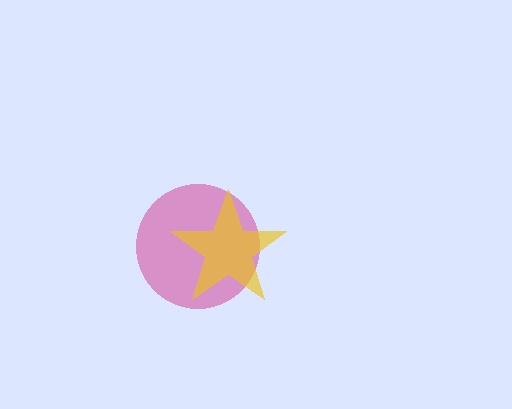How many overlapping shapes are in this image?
There are 2 overlapping shapes in the image.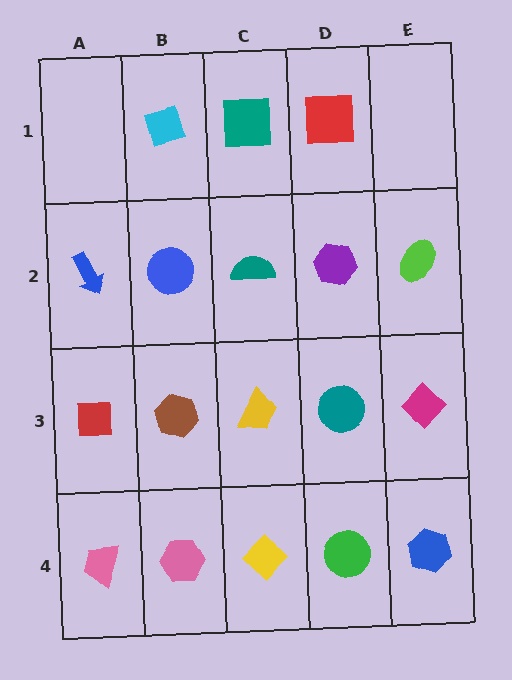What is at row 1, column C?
A teal square.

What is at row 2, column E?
A lime ellipse.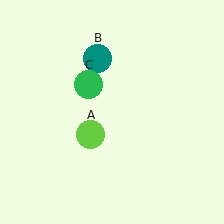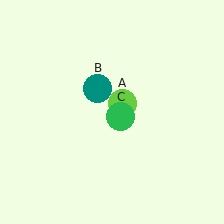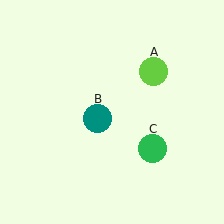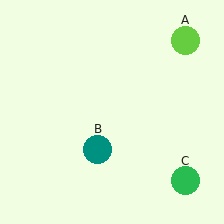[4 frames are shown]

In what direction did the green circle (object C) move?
The green circle (object C) moved down and to the right.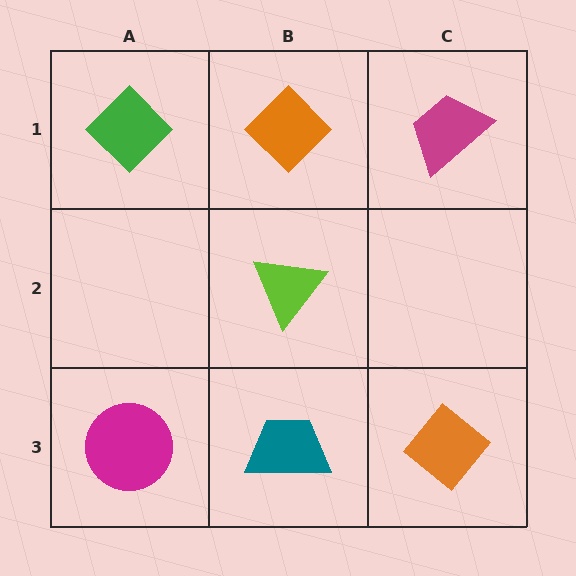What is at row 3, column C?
An orange diamond.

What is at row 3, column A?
A magenta circle.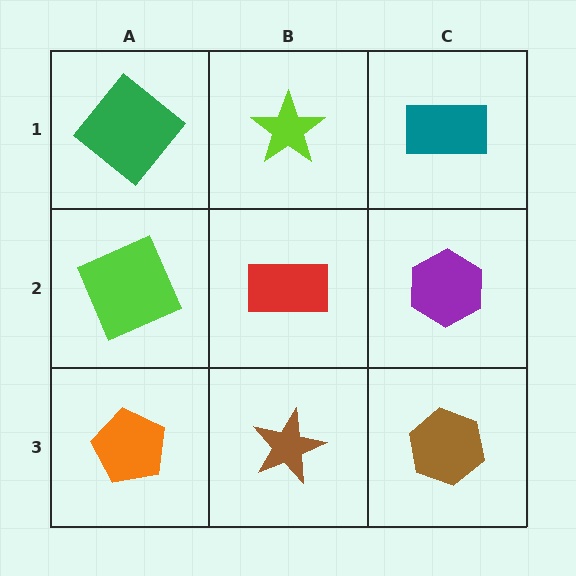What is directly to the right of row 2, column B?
A purple hexagon.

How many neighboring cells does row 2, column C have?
3.